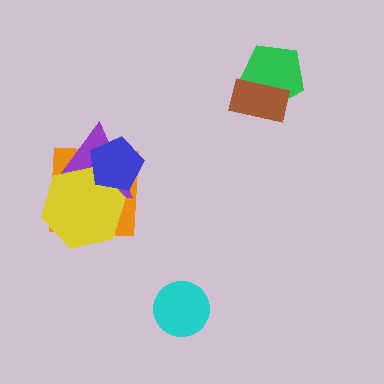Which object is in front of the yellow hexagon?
The blue pentagon is in front of the yellow hexagon.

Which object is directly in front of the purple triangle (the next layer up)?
The yellow hexagon is directly in front of the purple triangle.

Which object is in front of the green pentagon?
The brown rectangle is in front of the green pentagon.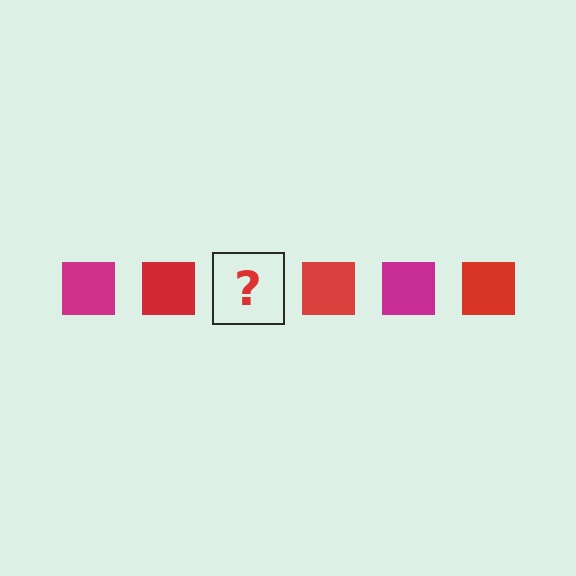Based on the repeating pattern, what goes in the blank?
The blank should be a magenta square.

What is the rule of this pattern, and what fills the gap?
The rule is that the pattern cycles through magenta, red squares. The gap should be filled with a magenta square.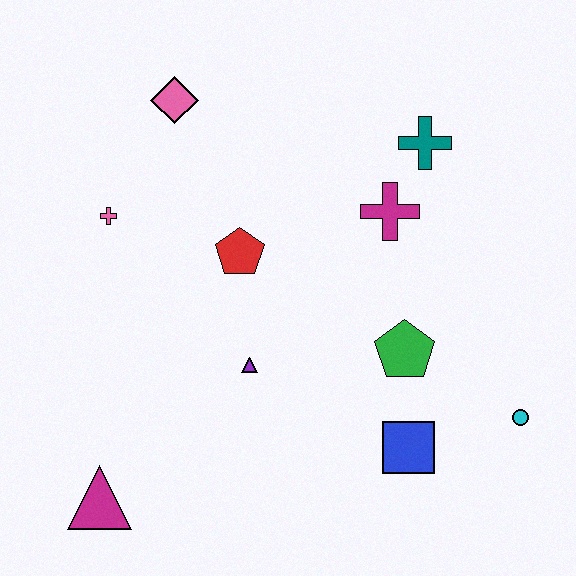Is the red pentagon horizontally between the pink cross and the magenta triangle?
No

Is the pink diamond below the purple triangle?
No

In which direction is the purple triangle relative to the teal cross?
The purple triangle is below the teal cross.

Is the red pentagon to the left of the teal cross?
Yes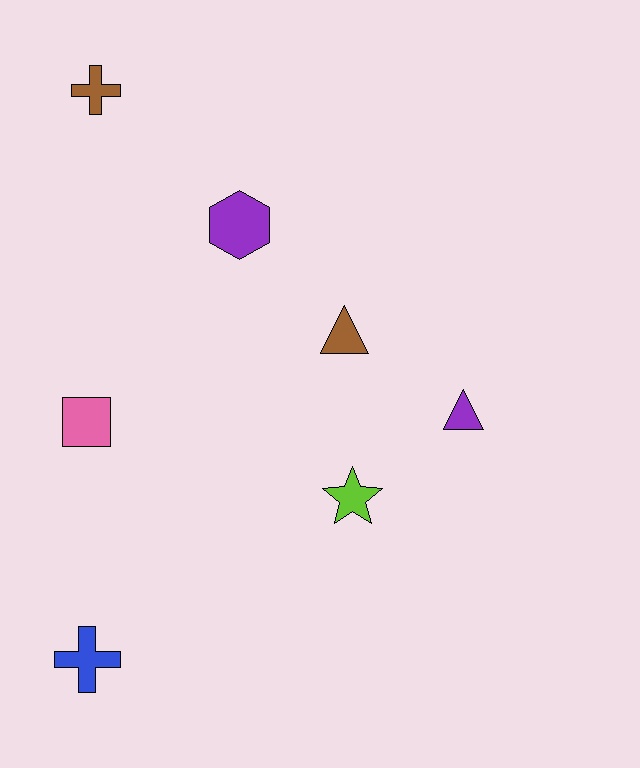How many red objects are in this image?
There are no red objects.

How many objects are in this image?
There are 7 objects.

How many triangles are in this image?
There are 2 triangles.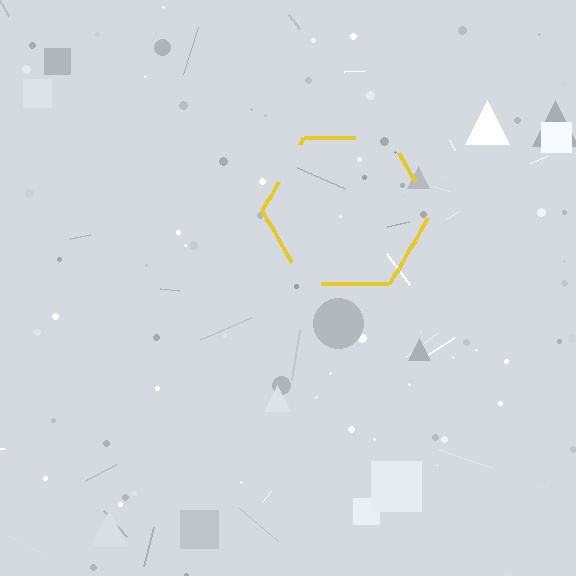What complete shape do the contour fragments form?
The contour fragments form a hexagon.